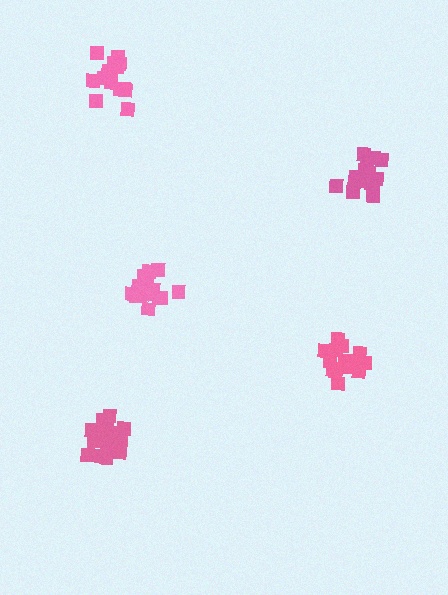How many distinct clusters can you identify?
There are 5 distinct clusters.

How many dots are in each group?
Group 1: 15 dots, Group 2: 17 dots, Group 3: 16 dots, Group 4: 16 dots, Group 5: 16 dots (80 total).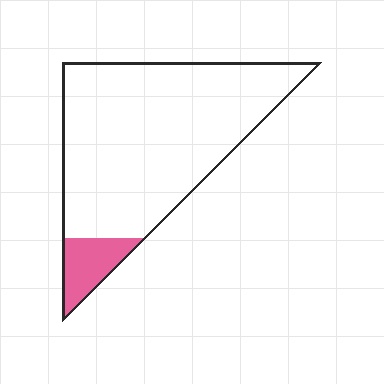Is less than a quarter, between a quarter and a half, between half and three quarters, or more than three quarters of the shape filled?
Less than a quarter.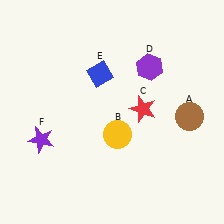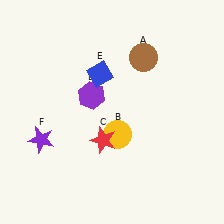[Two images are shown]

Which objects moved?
The objects that moved are: the brown circle (A), the red star (C), the purple hexagon (D).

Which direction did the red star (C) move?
The red star (C) moved left.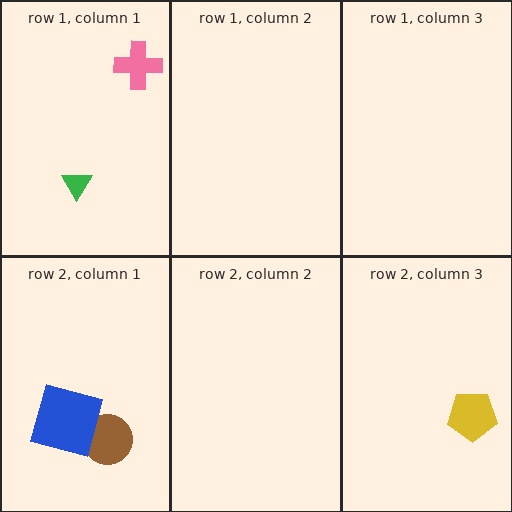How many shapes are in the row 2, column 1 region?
2.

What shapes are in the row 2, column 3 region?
The yellow pentagon.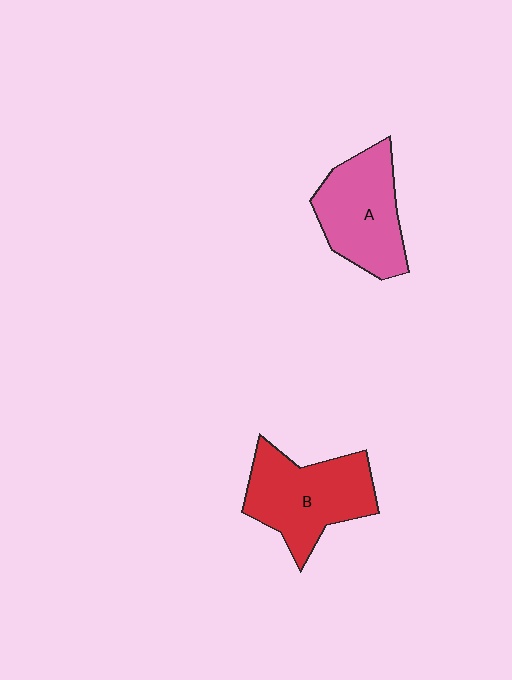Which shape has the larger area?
Shape B (red).